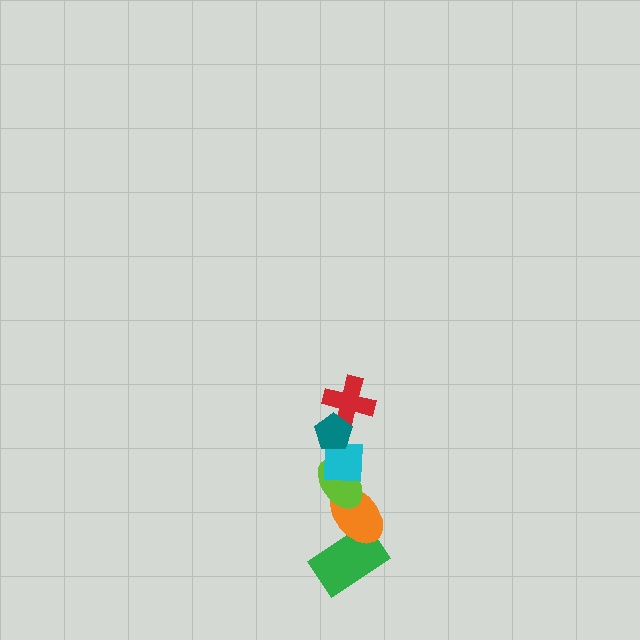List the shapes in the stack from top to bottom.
From top to bottom: the teal pentagon, the red cross, the cyan square, the lime ellipse, the orange ellipse, the green rectangle.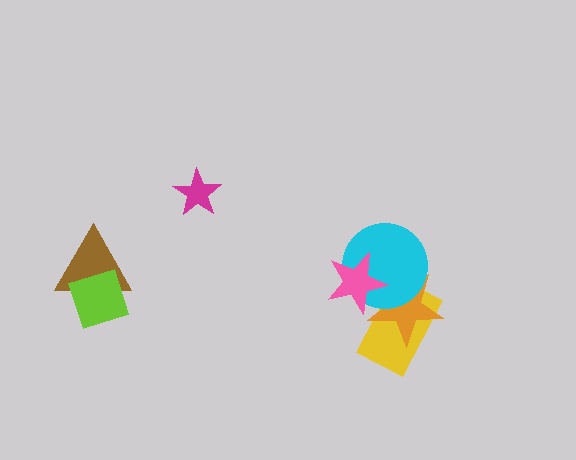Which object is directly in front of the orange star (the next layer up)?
The cyan circle is directly in front of the orange star.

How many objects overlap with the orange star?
3 objects overlap with the orange star.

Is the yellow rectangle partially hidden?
Yes, it is partially covered by another shape.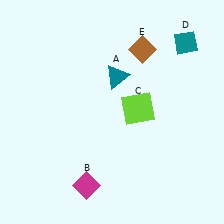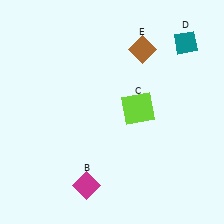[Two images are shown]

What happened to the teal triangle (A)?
The teal triangle (A) was removed in Image 2. It was in the top-right area of Image 1.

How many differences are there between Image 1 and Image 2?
There is 1 difference between the two images.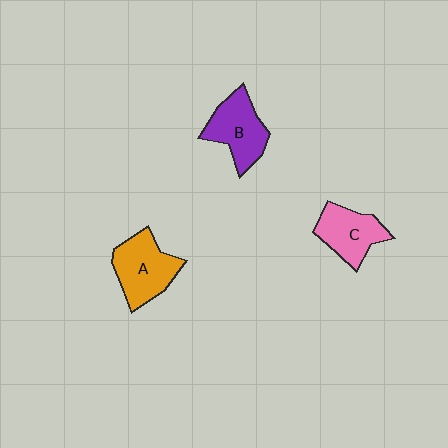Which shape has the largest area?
Shape A (orange).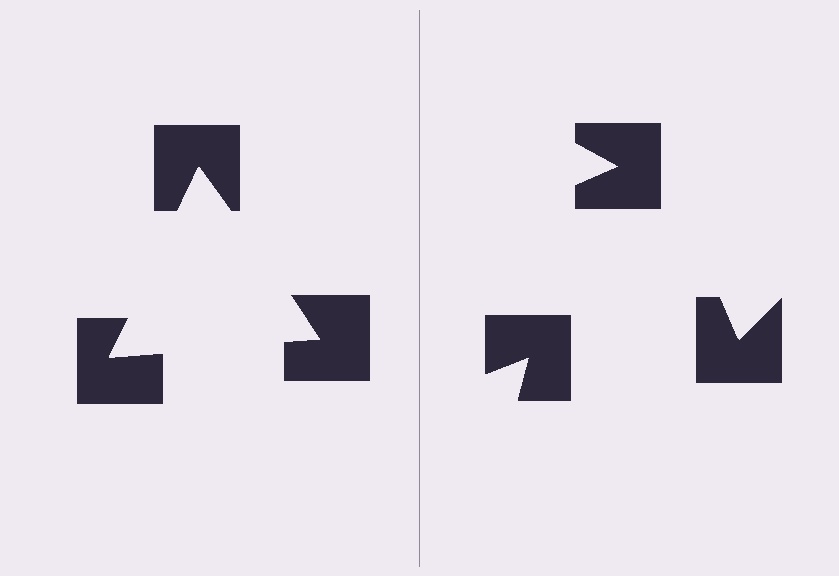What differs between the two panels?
The notched squares are positioned identically on both sides; only the wedge orientations differ. On the left they align to a triangle; on the right they are misaligned.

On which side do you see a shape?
An illusory triangle appears on the left side. On the right side the wedge cuts are rotated, so no coherent shape forms.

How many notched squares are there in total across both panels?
6 — 3 on each side.